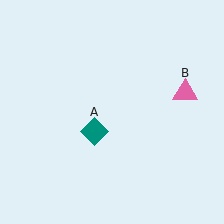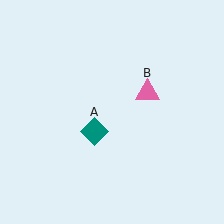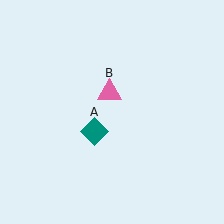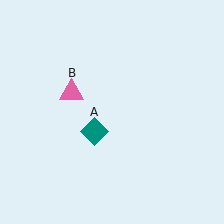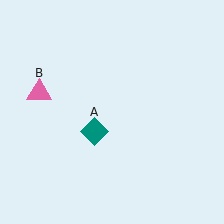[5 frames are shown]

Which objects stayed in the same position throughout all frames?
Teal diamond (object A) remained stationary.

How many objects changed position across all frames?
1 object changed position: pink triangle (object B).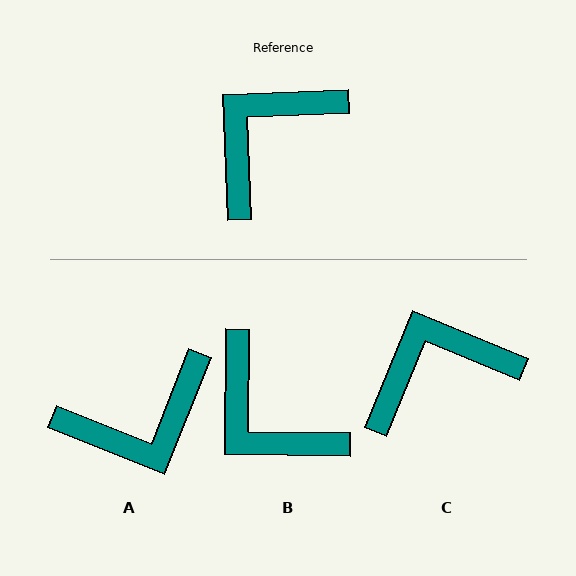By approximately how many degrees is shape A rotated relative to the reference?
Approximately 156 degrees counter-clockwise.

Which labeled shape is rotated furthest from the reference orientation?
A, about 156 degrees away.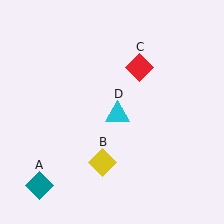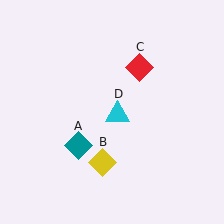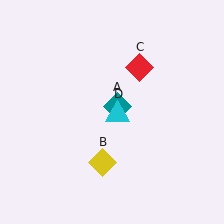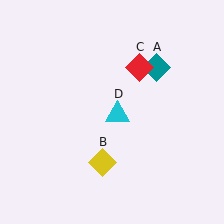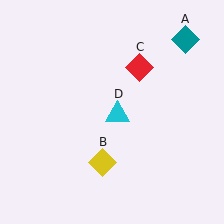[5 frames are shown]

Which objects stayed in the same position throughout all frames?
Yellow diamond (object B) and red diamond (object C) and cyan triangle (object D) remained stationary.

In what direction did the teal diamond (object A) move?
The teal diamond (object A) moved up and to the right.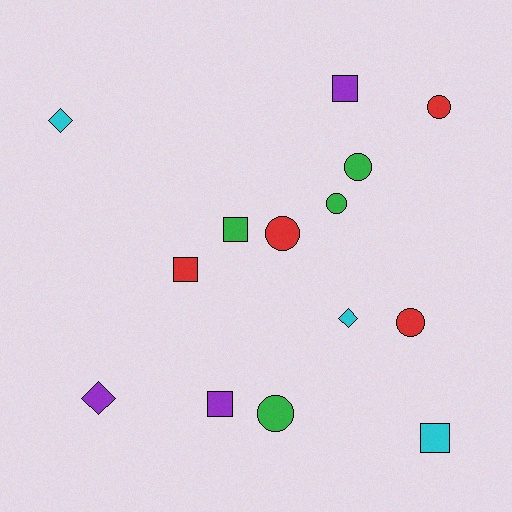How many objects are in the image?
There are 14 objects.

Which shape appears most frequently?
Circle, with 6 objects.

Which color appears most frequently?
Green, with 4 objects.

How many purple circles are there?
There are no purple circles.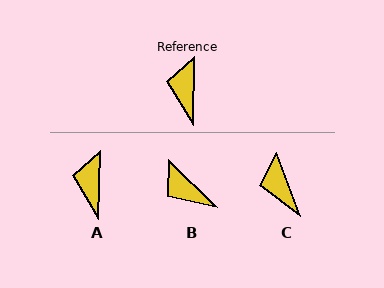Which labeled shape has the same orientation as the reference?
A.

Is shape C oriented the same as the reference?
No, it is off by about 22 degrees.